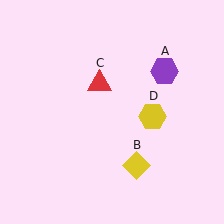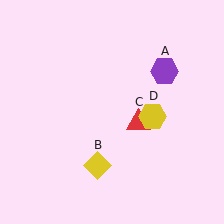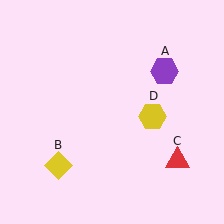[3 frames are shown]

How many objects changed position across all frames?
2 objects changed position: yellow diamond (object B), red triangle (object C).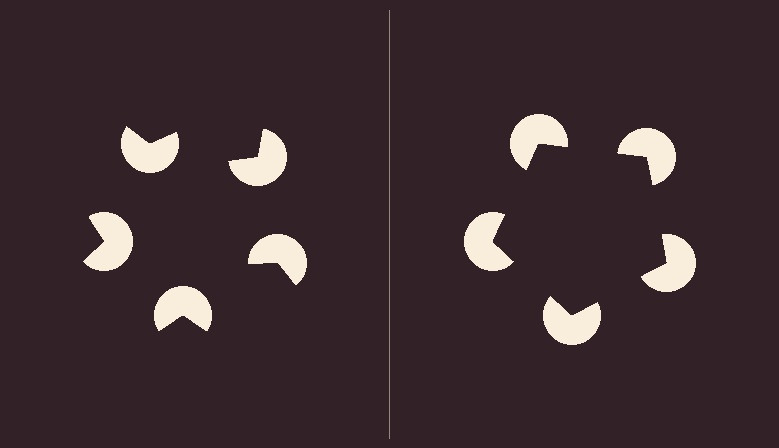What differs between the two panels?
The pac-man discs are positioned identically on both sides; only the wedge orientations differ. On the right they align to a pentagon; on the left they are misaligned.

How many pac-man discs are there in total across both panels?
10 — 5 on each side.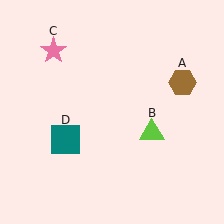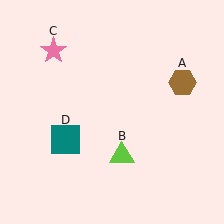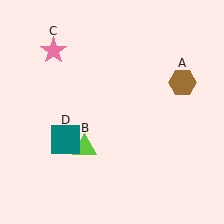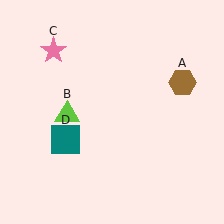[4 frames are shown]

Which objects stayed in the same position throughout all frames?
Brown hexagon (object A) and pink star (object C) and teal square (object D) remained stationary.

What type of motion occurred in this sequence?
The lime triangle (object B) rotated clockwise around the center of the scene.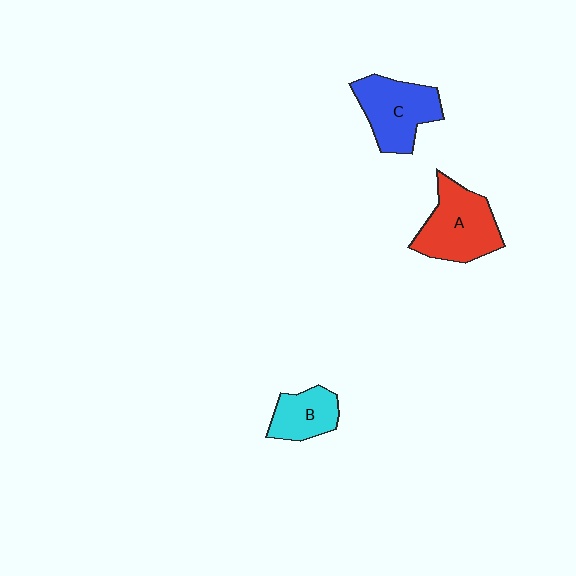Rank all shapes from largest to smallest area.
From largest to smallest: A (red), C (blue), B (cyan).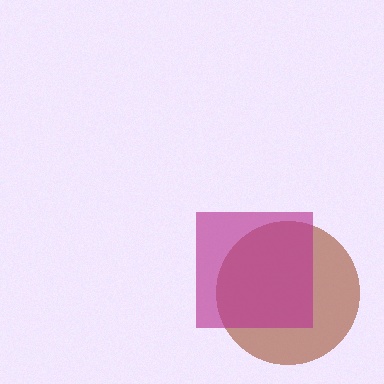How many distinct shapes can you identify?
There are 2 distinct shapes: a brown circle, a magenta square.